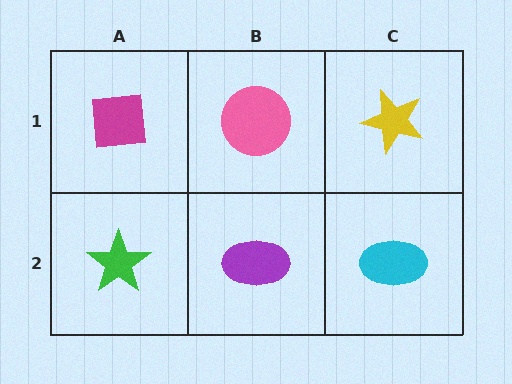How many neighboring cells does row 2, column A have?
2.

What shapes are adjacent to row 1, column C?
A cyan ellipse (row 2, column C), a pink circle (row 1, column B).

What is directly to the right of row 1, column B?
A yellow star.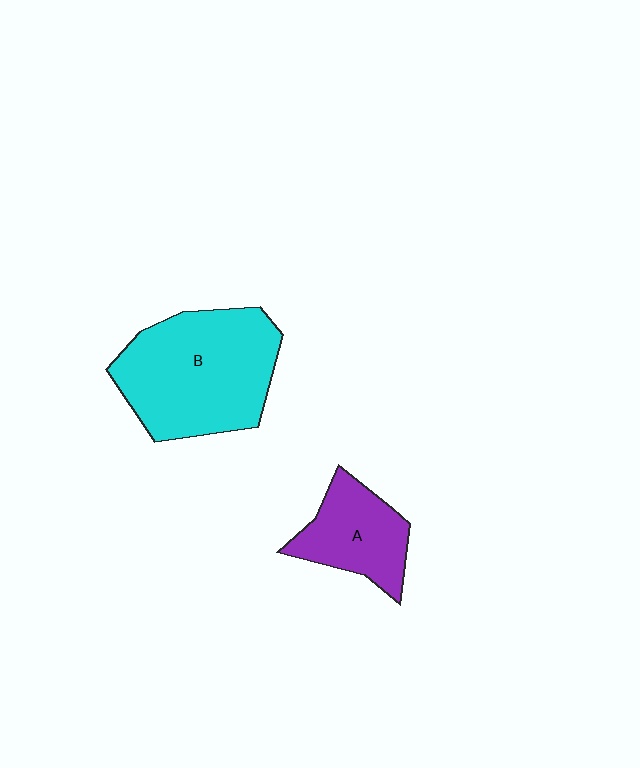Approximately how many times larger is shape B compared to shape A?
Approximately 2.0 times.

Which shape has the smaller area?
Shape A (purple).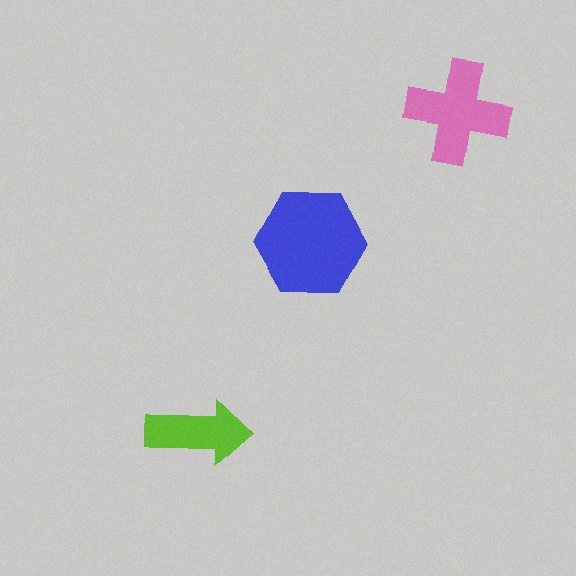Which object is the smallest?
The lime arrow.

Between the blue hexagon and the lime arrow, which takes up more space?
The blue hexagon.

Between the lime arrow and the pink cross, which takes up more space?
The pink cross.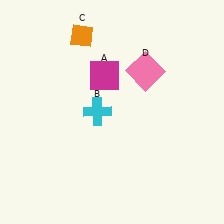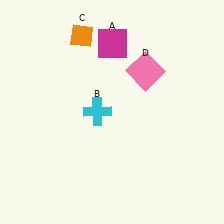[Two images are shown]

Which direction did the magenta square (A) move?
The magenta square (A) moved up.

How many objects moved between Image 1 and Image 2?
1 object moved between the two images.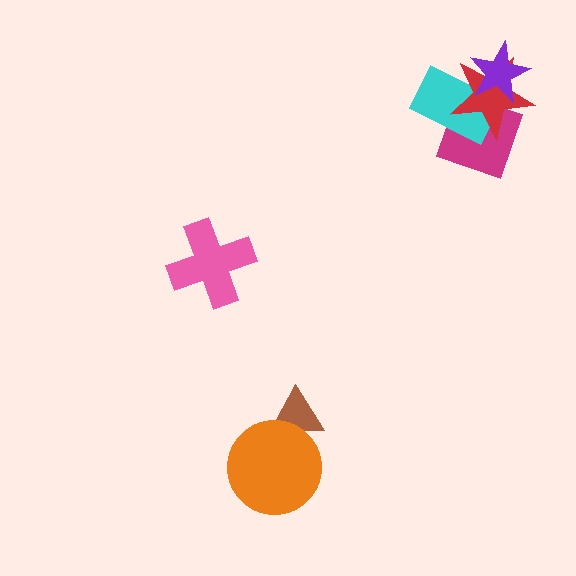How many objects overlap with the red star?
3 objects overlap with the red star.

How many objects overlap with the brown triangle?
1 object overlaps with the brown triangle.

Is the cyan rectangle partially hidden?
Yes, it is partially covered by another shape.